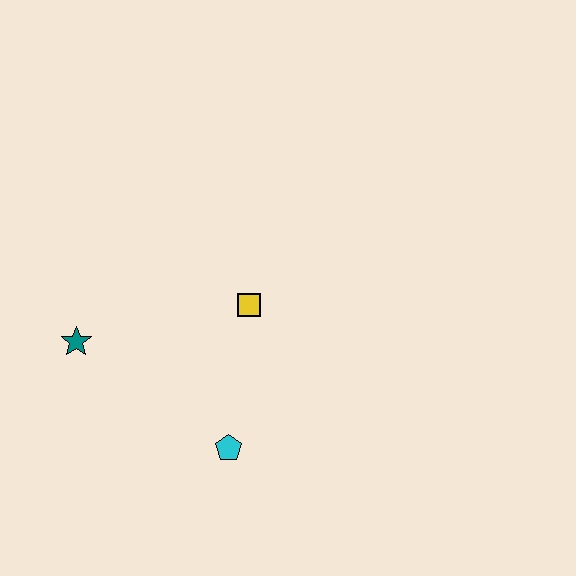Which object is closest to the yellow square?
The cyan pentagon is closest to the yellow square.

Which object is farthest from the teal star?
The cyan pentagon is farthest from the teal star.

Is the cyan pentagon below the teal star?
Yes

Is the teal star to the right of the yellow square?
No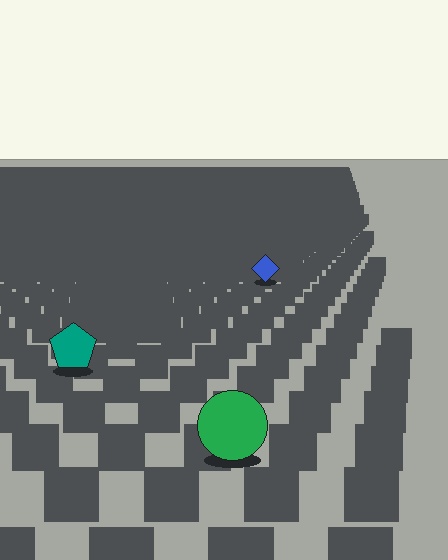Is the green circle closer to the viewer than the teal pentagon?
Yes. The green circle is closer — you can tell from the texture gradient: the ground texture is coarser near it.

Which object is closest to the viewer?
The green circle is closest. The texture marks near it are larger and more spread out.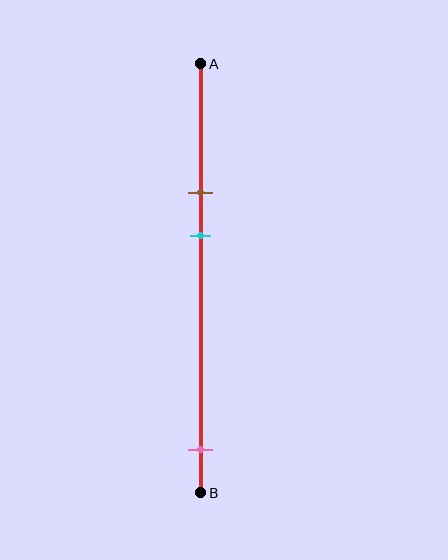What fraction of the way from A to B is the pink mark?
The pink mark is approximately 90% (0.9) of the way from A to B.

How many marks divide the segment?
There are 3 marks dividing the segment.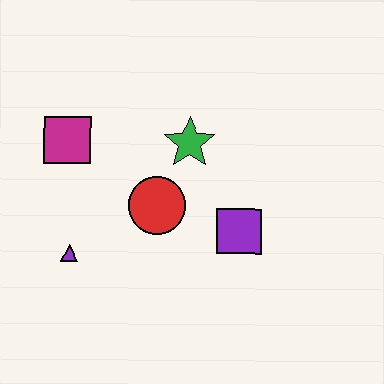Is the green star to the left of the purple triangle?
No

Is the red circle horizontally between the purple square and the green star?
No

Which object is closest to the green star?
The red circle is closest to the green star.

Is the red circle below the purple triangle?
No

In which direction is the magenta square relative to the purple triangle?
The magenta square is above the purple triangle.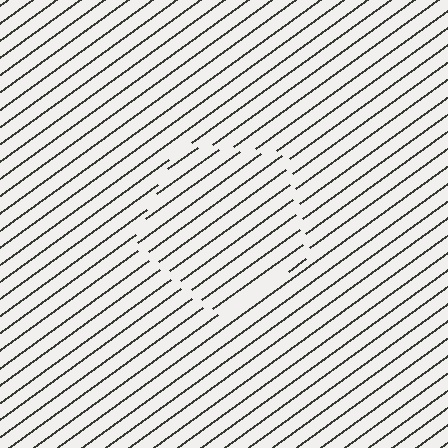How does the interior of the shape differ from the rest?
The interior of the shape contains the same grating, shifted by half a period — the contour is defined by the phase discontinuity where line-ends from the inner and outer gratings abut.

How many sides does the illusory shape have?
5 sides — the line-ends trace a pentagon.